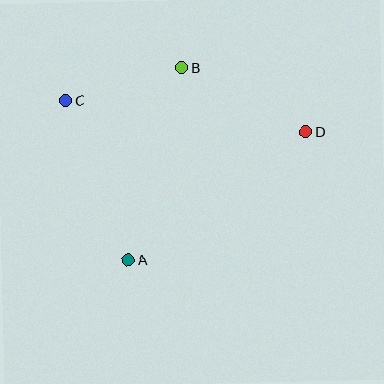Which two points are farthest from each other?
Points C and D are farthest from each other.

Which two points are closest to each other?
Points B and C are closest to each other.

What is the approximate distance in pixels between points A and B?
The distance between A and B is approximately 199 pixels.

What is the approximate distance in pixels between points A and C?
The distance between A and C is approximately 171 pixels.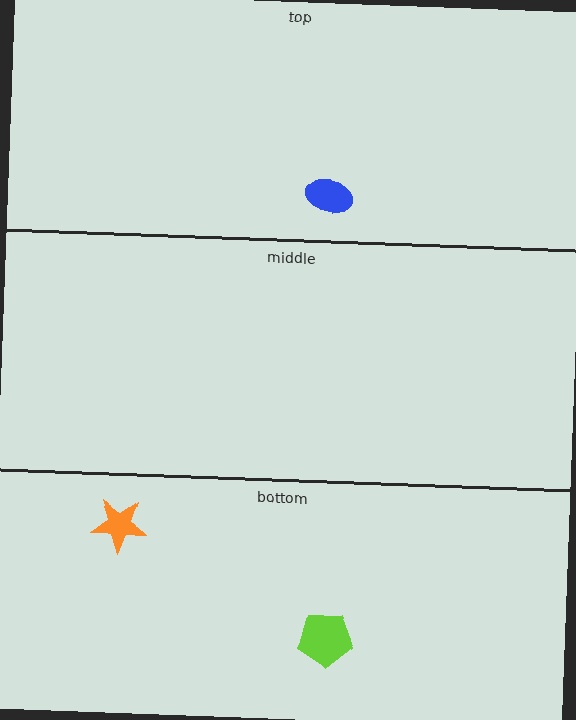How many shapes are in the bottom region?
2.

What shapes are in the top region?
The blue ellipse.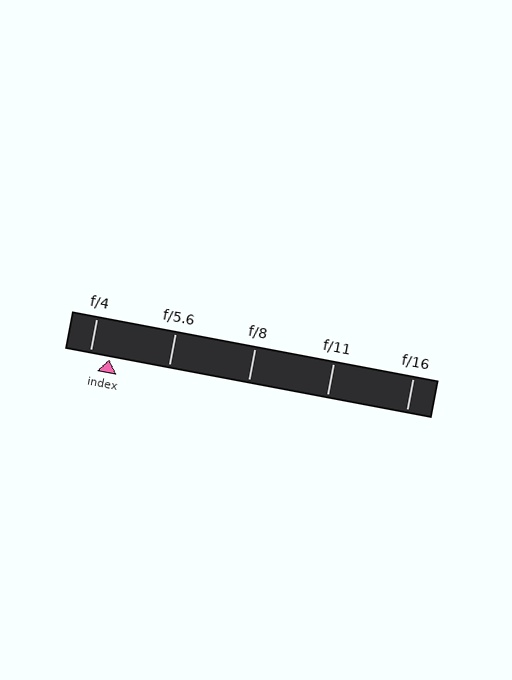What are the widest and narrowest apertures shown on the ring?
The widest aperture shown is f/4 and the narrowest is f/16.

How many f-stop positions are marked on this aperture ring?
There are 5 f-stop positions marked.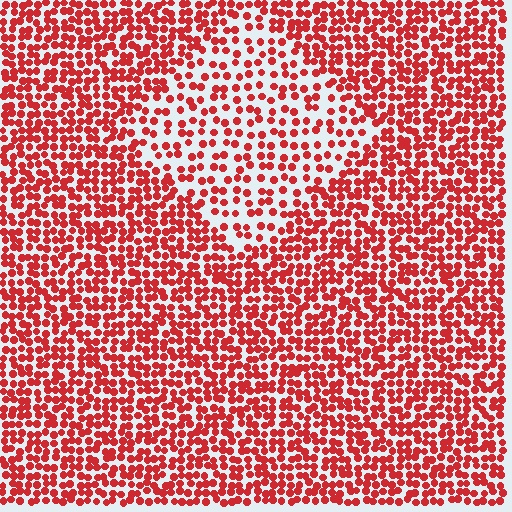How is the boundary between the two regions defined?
The boundary is defined by a change in element density (approximately 1.9x ratio). All elements are the same color, size, and shape.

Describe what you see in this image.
The image contains small red elements arranged at two different densities. A diamond-shaped region is visible where the elements are less densely packed than the surrounding area.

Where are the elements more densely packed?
The elements are more densely packed outside the diamond boundary.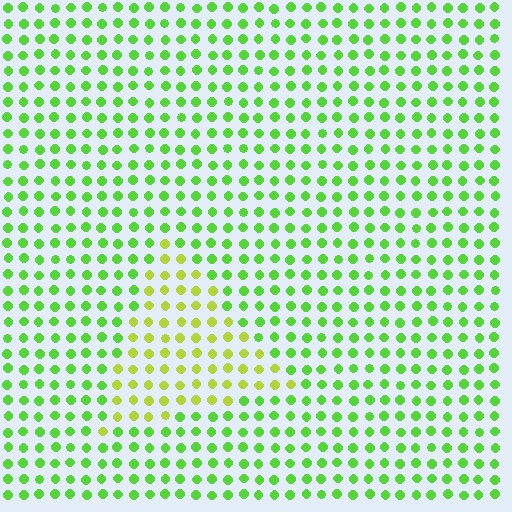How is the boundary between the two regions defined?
The boundary is defined purely by a slight shift in hue (about 35 degrees). Spacing, size, and orientation are identical on both sides.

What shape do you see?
I see a triangle.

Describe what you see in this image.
The image is filled with small lime elements in a uniform arrangement. A triangle-shaped region is visible where the elements are tinted to a slightly different hue, forming a subtle color boundary.